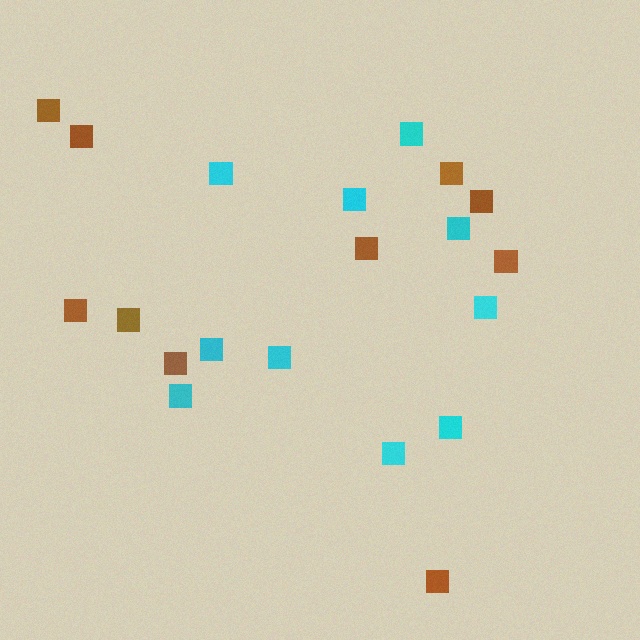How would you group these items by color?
There are 2 groups: one group of cyan squares (10) and one group of brown squares (10).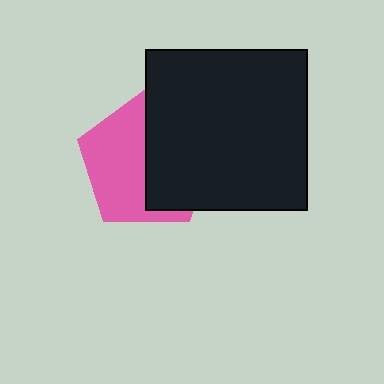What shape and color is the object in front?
The object in front is a black square.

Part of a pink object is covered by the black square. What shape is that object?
It is a pentagon.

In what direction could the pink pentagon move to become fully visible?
The pink pentagon could move left. That would shift it out from behind the black square entirely.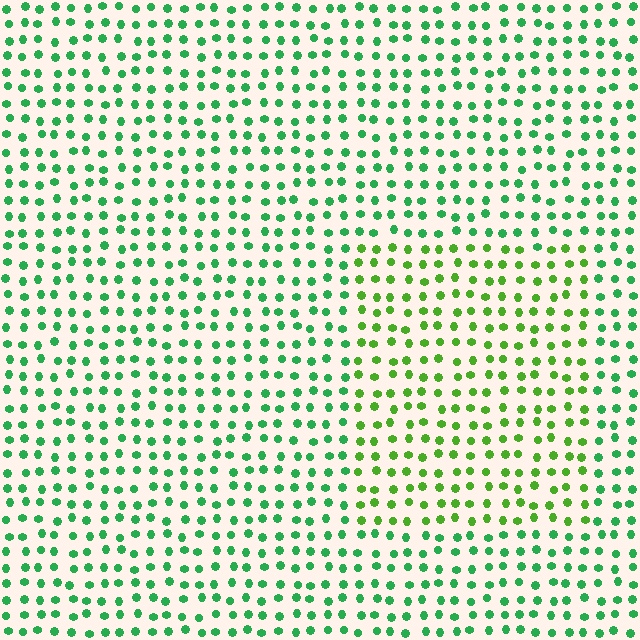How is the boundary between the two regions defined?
The boundary is defined purely by a slight shift in hue (about 33 degrees). Spacing, size, and orientation are identical on both sides.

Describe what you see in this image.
The image is filled with small green elements in a uniform arrangement. A rectangle-shaped region is visible where the elements are tinted to a slightly different hue, forming a subtle color boundary.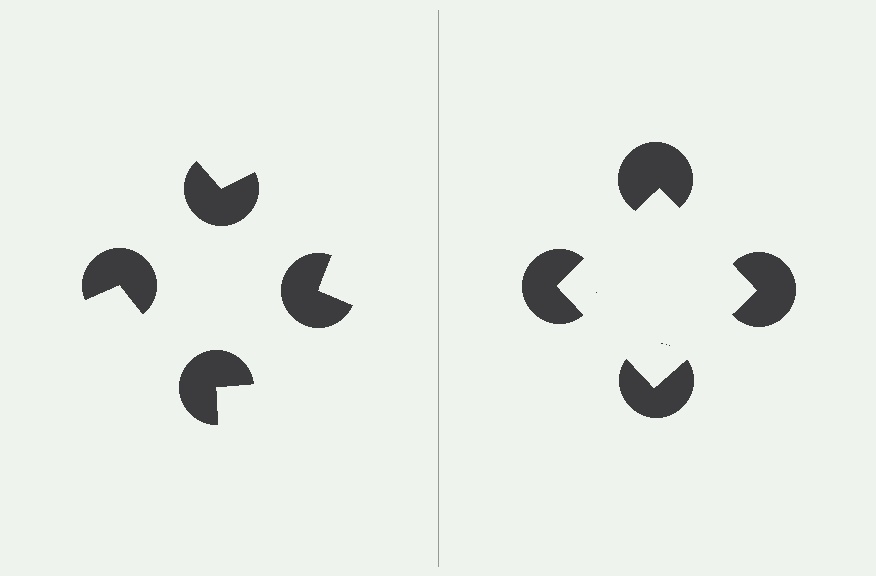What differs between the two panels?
The pac-man discs are positioned identically on both sides; only the wedge orientations differ. On the right they align to a square; on the left they are misaligned.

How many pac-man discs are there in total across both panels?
8 — 4 on each side.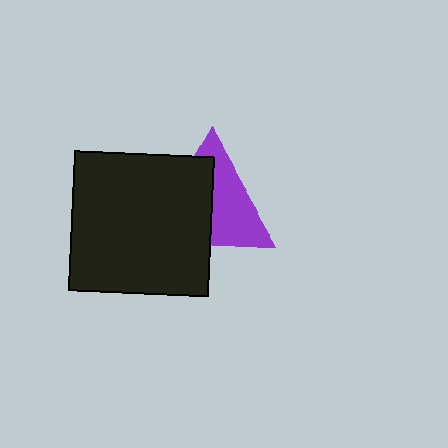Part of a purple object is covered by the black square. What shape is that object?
It is a triangle.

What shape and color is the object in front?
The object in front is a black square.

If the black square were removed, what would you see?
You would see the complete purple triangle.